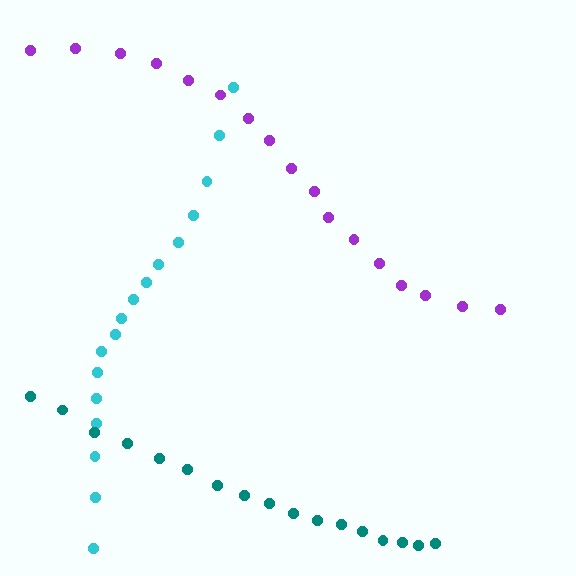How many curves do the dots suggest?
There are 3 distinct paths.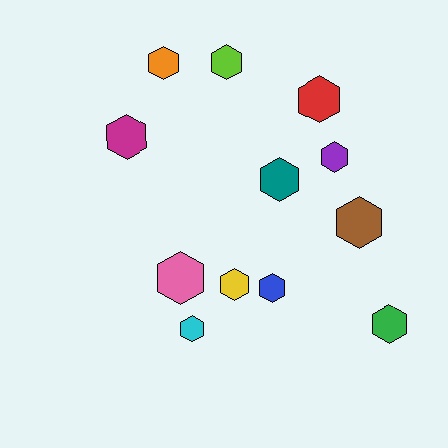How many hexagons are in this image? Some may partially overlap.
There are 12 hexagons.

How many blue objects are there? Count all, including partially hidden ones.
There is 1 blue object.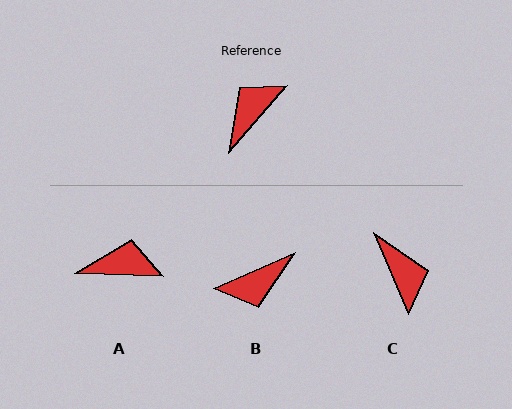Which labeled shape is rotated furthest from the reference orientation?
B, about 155 degrees away.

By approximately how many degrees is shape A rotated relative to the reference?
Approximately 50 degrees clockwise.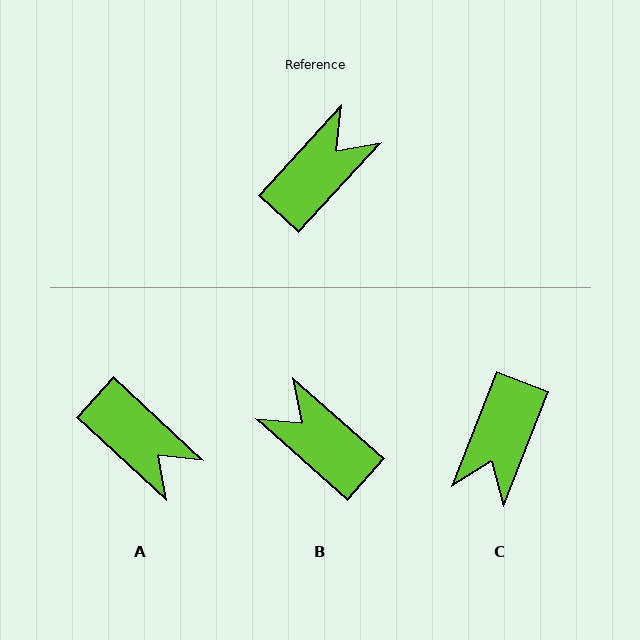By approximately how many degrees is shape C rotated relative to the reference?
Approximately 159 degrees clockwise.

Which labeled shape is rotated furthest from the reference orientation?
C, about 159 degrees away.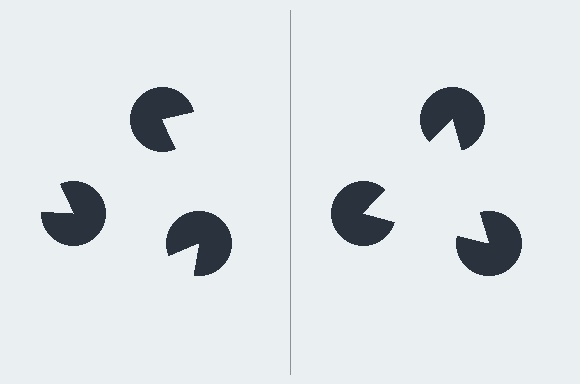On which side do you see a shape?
An illusory triangle appears on the right side. On the left side the wedge cuts are rotated, so no coherent shape forms.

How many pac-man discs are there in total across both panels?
6 — 3 on each side.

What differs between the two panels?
The pac-man discs are positioned identically on both sides; only the wedge orientations differ. On the right they align to a triangle; on the left they are misaligned.